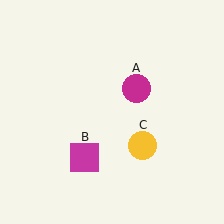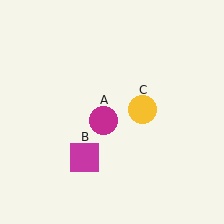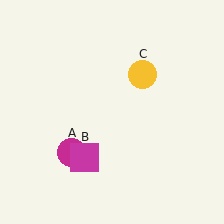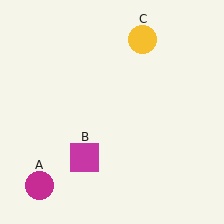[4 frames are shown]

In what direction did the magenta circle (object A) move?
The magenta circle (object A) moved down and to the left.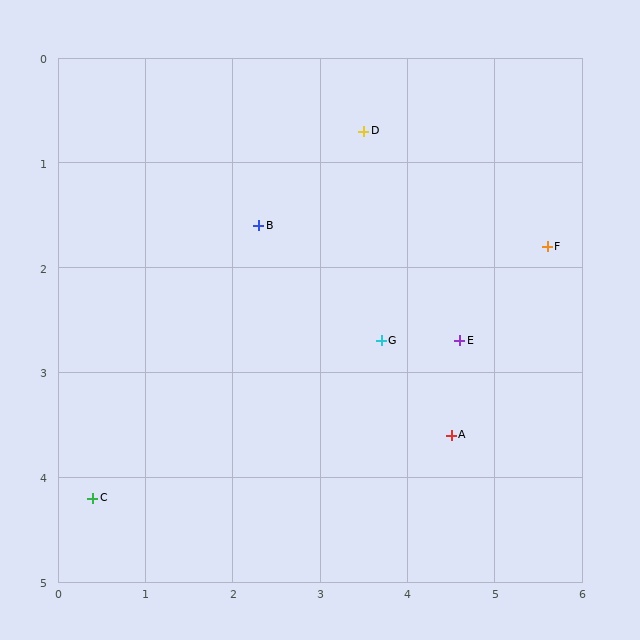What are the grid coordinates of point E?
Point E is at approximately (4.6, 2.7).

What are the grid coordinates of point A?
Point A is at approximately (4.5, 3.6).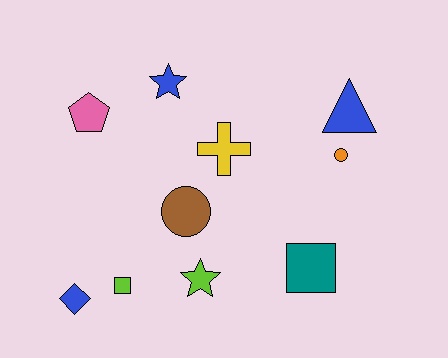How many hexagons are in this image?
There are no hexagons.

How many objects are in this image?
There are 10 objects.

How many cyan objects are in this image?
There are no cyan objects.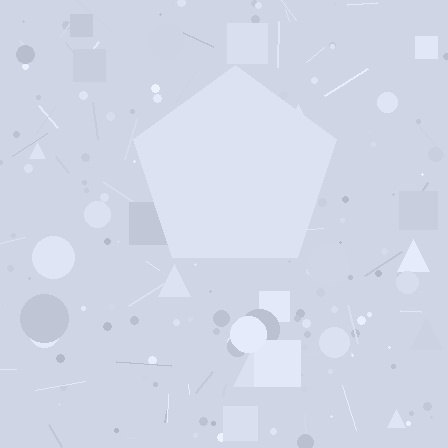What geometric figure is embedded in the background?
A pentagon is embedded in the background.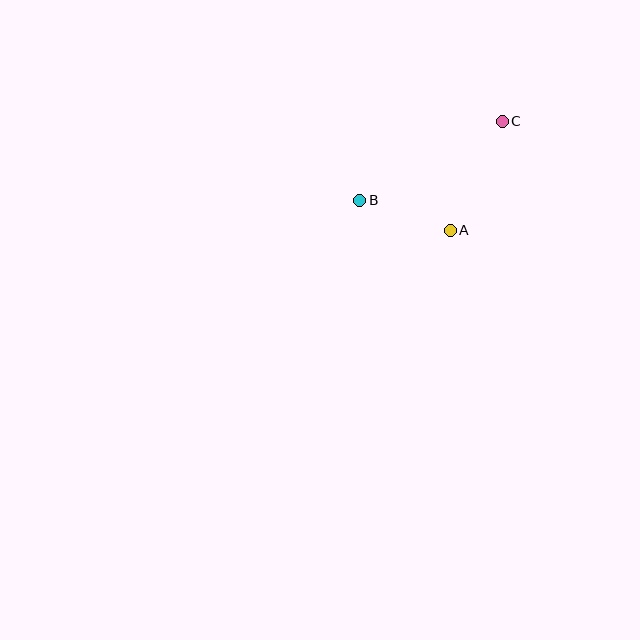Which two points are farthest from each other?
Points B and C are farthest from each other.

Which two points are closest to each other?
Points A and B are closest to each other.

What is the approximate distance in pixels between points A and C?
The distance between A and C is approximately 121 pixels.